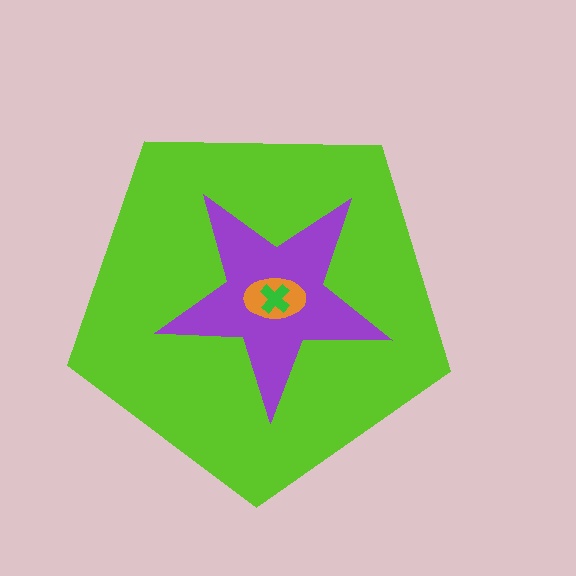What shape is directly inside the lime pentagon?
The purple star.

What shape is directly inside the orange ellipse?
The green cross.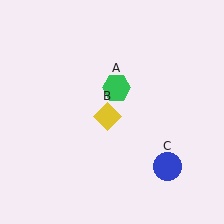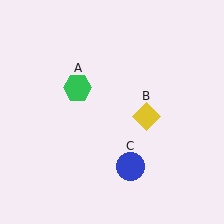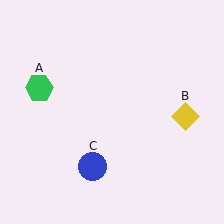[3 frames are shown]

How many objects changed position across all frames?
3 objects changed position: green hexagon (object A), yellow diamond (object B), blue circle (object C).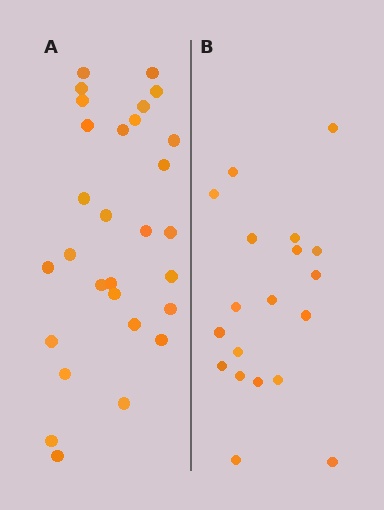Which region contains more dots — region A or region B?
Region A (the left region) has more dots.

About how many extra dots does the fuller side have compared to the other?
Region A has roughly 10 or so more dots than region B.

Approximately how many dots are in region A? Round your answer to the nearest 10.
About 30 dots. (The exact count is 29, which rounds to 30.)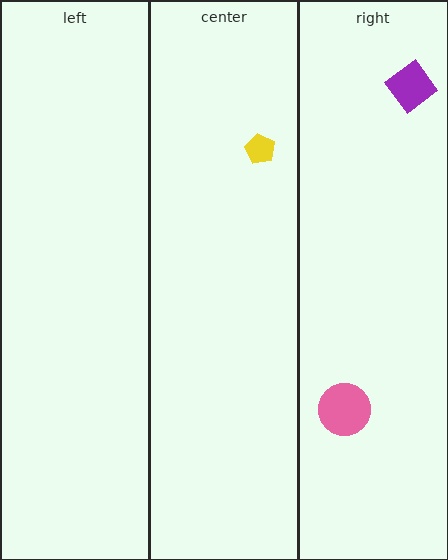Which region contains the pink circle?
The right region.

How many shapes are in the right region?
2.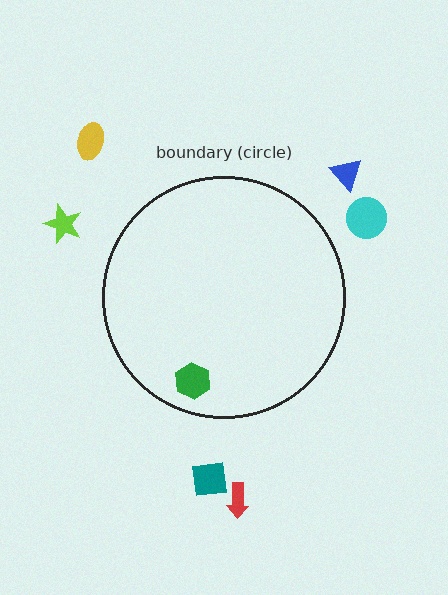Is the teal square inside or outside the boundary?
Outside.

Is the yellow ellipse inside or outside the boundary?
Outside.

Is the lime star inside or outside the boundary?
Outside.